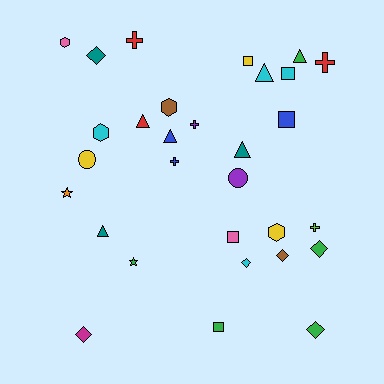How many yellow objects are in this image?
There are 3 yellow objects.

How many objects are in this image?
There are 30 objects.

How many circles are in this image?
There are 2 circles.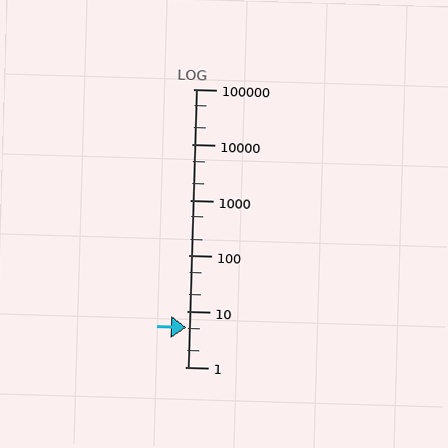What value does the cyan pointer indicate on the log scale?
The pointer indicates approximately 5.2.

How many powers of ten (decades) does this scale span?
The scale spans 5 decades, from 1 to 100000.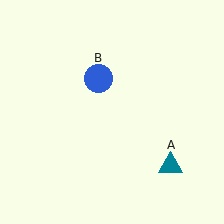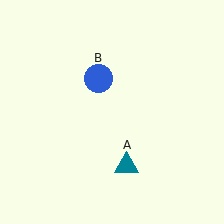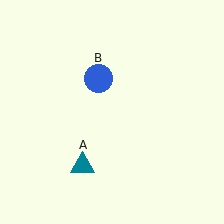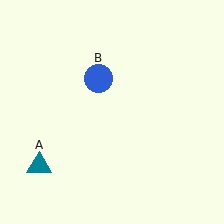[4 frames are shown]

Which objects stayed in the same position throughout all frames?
Blue circle (object B) remained stationary.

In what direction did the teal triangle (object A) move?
The teal triangle (object A) moved left.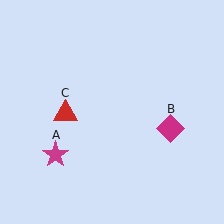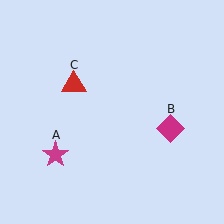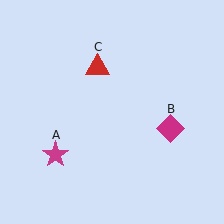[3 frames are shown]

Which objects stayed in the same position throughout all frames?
Magenta star (object A) and magenta diamond (object B) remained stationary.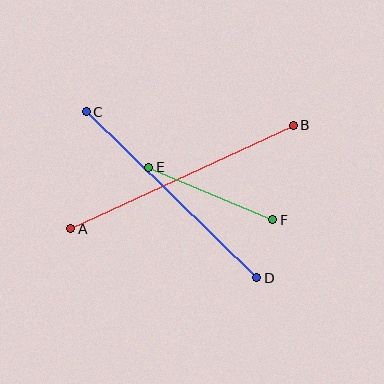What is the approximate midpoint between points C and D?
The midpoint is at approximately (172, 195) pixels.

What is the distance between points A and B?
The distance is approximately 245 pixels.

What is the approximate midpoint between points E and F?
The midpoint is at approximately (211, 193) pixels.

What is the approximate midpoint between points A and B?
The midpoint is at approximately (182, 177) pixels.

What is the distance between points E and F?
The distance is approximately 135 pixels.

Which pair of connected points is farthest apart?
Points A and B are farthest apart.